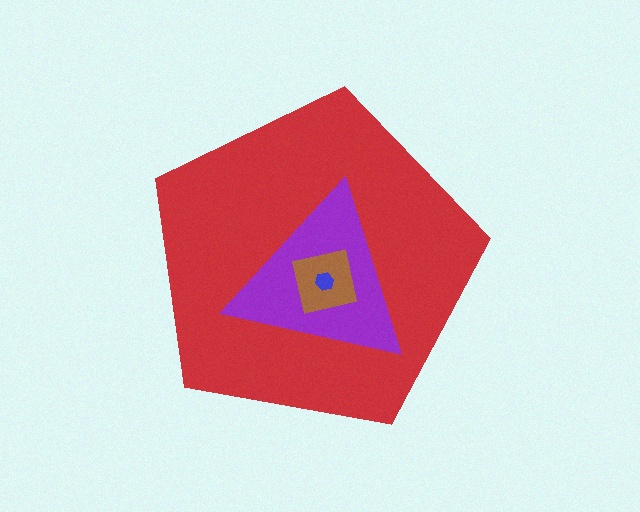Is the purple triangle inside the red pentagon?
Yes.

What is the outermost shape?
The red pentagon.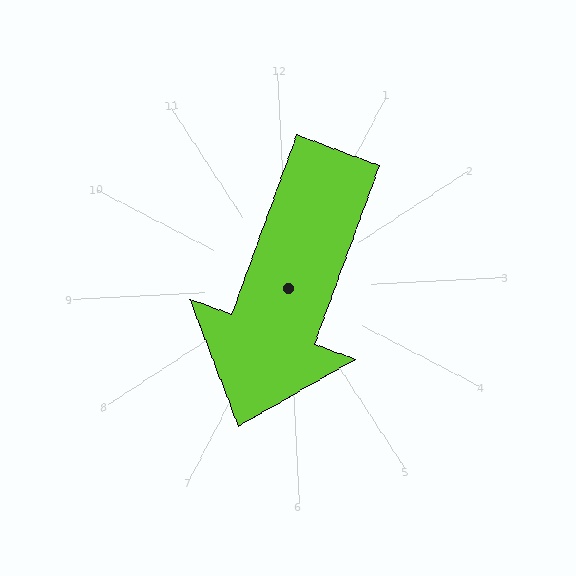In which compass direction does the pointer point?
Southwest.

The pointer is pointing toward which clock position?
Roughly 7 o'clock.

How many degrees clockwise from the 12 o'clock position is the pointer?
Approximately 203 degrees.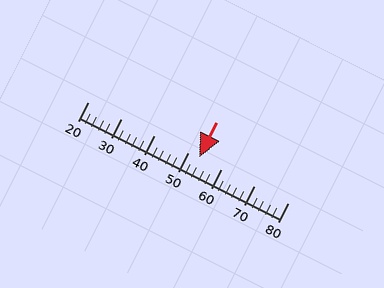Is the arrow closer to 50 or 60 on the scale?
The arrow is closer to 50.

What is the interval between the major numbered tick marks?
The major tick marks are spaced 10 units apart.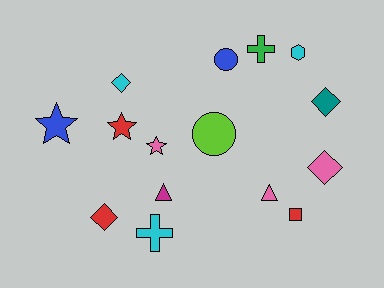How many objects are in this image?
There are 15 objects.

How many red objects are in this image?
There are 3 red objects.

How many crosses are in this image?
There are 2 crosses.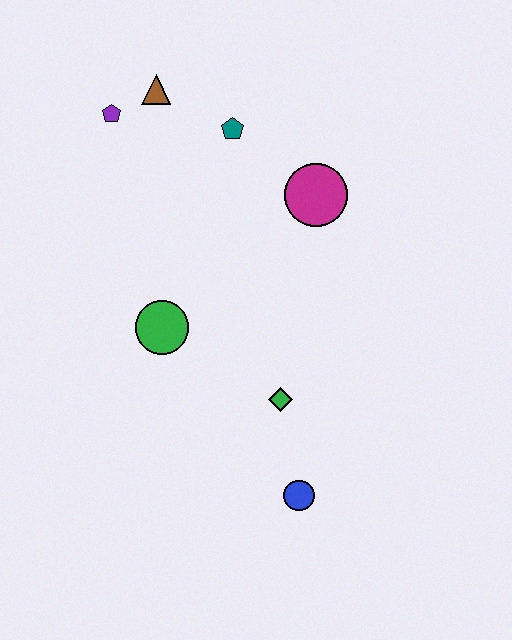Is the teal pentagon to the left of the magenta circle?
Yes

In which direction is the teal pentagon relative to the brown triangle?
The teal pentagon is to the right of the brown triangle.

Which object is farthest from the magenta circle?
The blue circle is farthest from the magenta circle.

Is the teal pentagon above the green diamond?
Yes